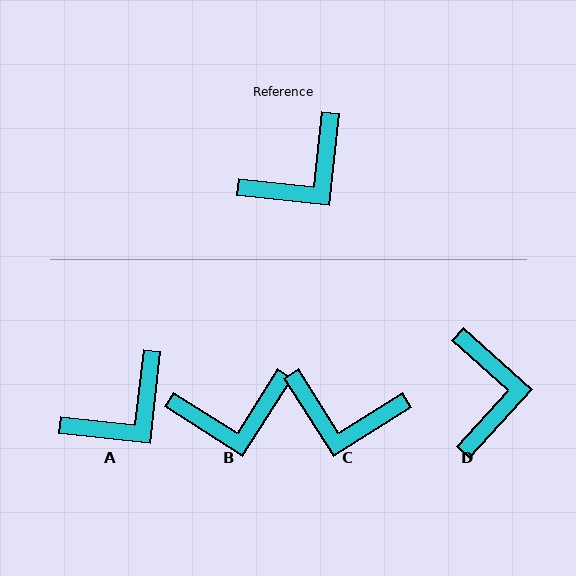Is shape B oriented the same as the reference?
No, it is off by about 26 degrees.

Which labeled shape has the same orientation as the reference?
A.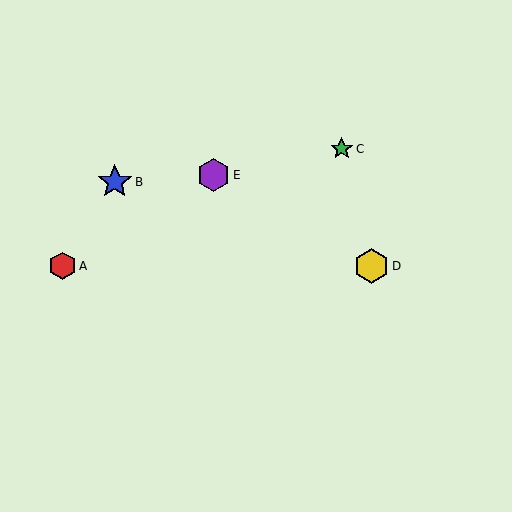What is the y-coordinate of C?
Object C is at y≈149.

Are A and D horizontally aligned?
Yes, both are at y≈266.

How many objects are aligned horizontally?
2 objects (A, D) are aligned horizontally.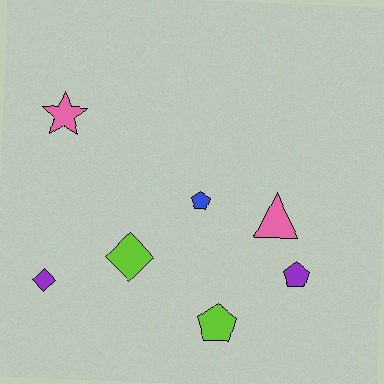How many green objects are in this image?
There are no green objects.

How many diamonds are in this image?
There are 2 diamonds.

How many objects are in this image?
There are 7 objects.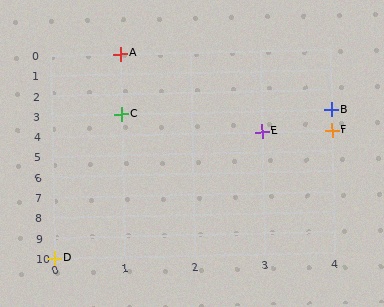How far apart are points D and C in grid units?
Points D and C are 1 column and 7 rows apart (about 7.1 grid units diagonally).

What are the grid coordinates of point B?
Point B is at grid coordinates (4, 3).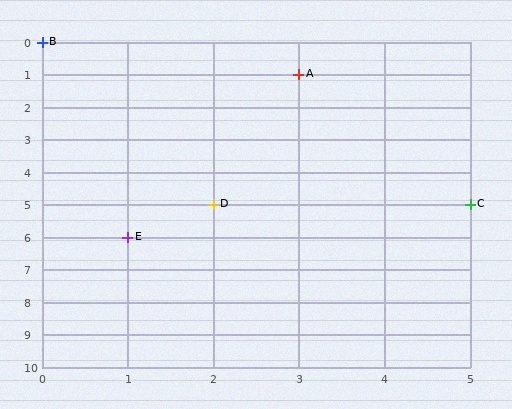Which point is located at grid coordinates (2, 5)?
Point D is at (2, 5).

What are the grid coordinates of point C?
Point C is at grid coordinates (5, 5).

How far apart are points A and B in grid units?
Points A and B are 3 columns and 1 row apart (about 3.2 grid units diagonally).